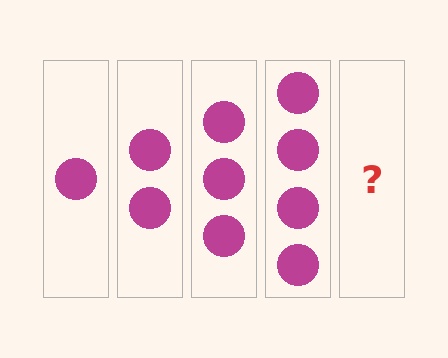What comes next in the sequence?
The next element should be 5 circles.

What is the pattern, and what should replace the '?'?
The pattern is that each step adds one more circle. The '?' should be 5 circles.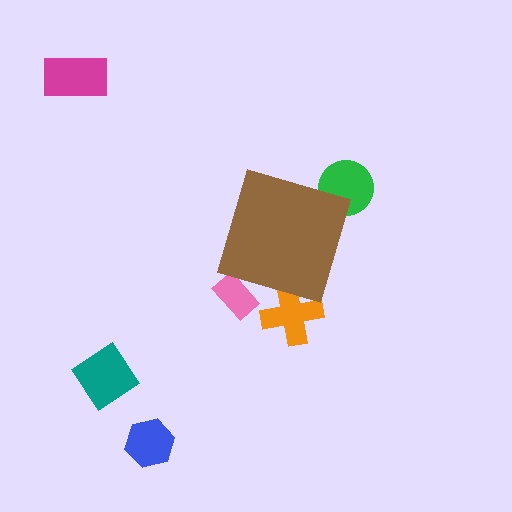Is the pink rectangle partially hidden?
Yes, the pink rectangle is partially hidden behind the brown diamond.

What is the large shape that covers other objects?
A brown diamond.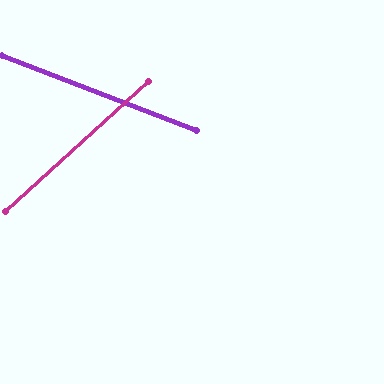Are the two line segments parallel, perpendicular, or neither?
Neither parallel nor perpendicular — they differ by about 63°.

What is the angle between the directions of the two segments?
Approximately 63 degrees.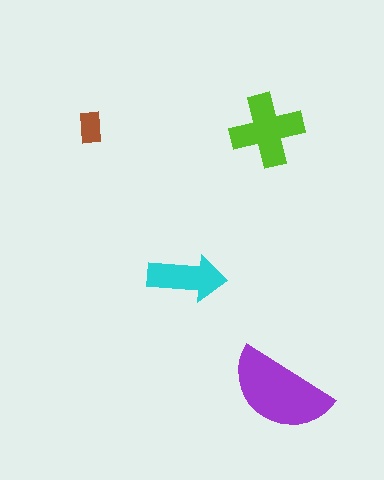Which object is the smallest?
The brown rectangle.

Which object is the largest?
The purple semicircle.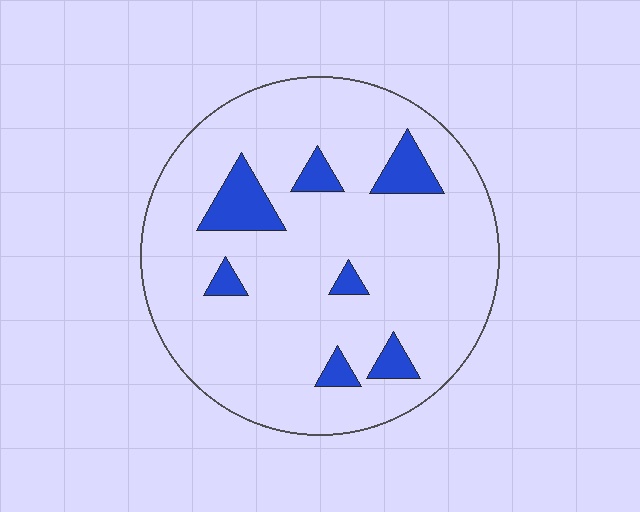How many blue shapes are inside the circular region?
7.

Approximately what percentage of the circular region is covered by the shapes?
Approximately 10%.